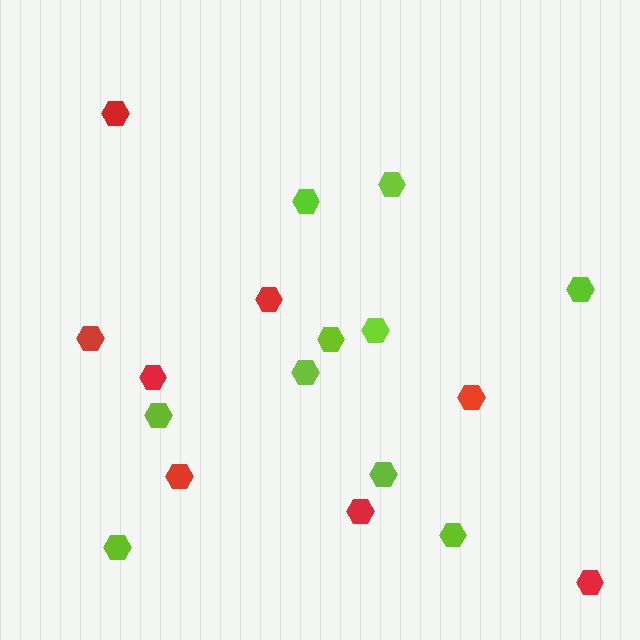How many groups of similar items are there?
There are 2 groups: one group of red hexagons (8) and one group of lime hexagons (10).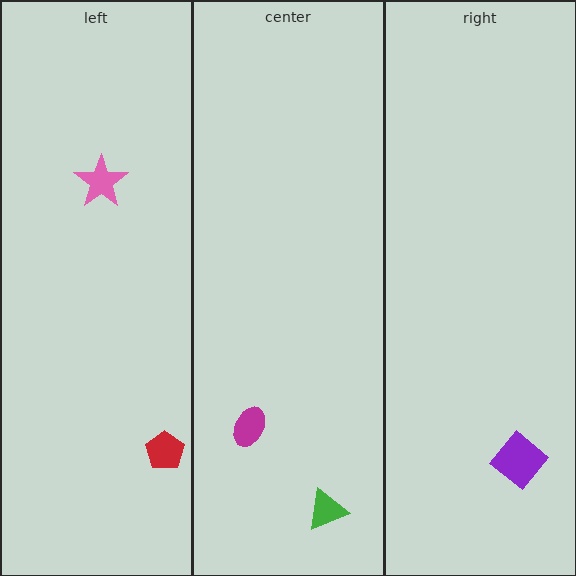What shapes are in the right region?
The purple diamond.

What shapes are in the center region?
The green triangle, the magenta ellipse.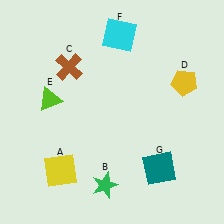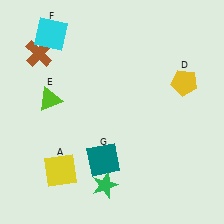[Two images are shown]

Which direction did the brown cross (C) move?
The brown cross (C) moved left.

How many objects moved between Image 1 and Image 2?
3 objects moved between the two images.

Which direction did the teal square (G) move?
The teal square (G) moved left.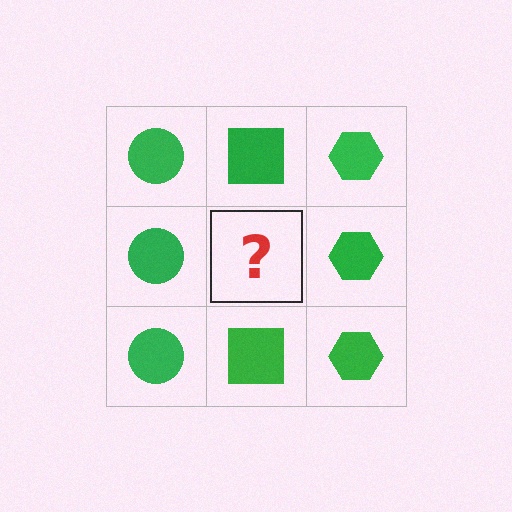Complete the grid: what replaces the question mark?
The question mark should be replaced with a green square.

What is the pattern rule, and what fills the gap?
The rule is that each column has a consistent shape. The gap should be filled with a green square.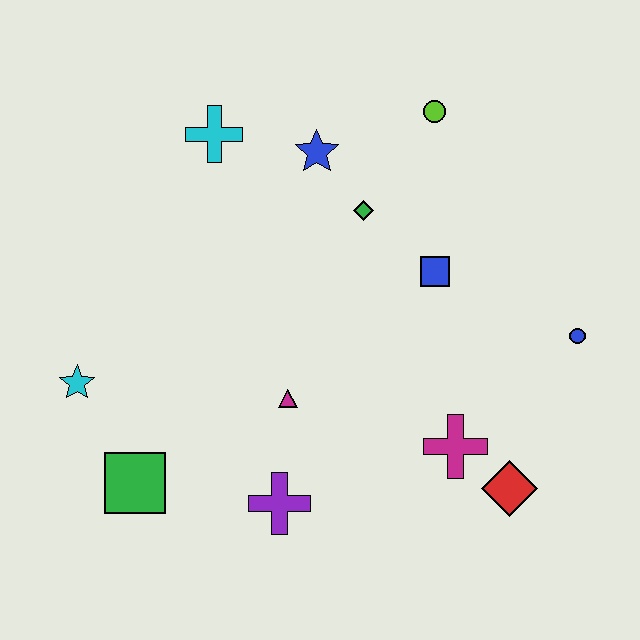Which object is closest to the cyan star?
The green square is closest to the cyan star.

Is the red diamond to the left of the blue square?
No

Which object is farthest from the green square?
The lime circle is farthest from the green square.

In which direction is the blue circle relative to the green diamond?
The blue circle is to the right of the green diamond.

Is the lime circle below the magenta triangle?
No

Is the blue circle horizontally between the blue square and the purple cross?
No